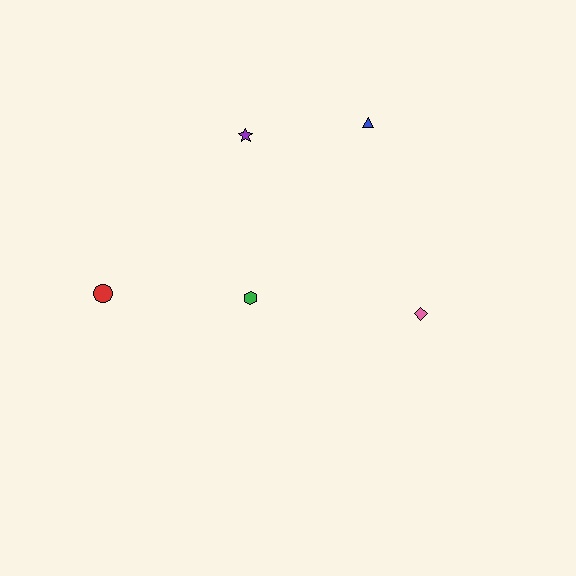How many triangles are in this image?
There is 1 triangle.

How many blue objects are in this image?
There is 1 blue object.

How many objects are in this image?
There are 5 objects.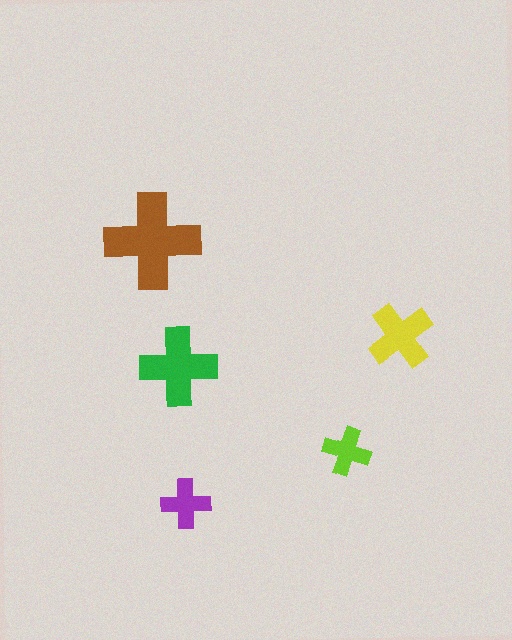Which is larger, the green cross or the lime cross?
The green one.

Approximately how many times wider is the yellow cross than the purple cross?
About 1.5 times wider.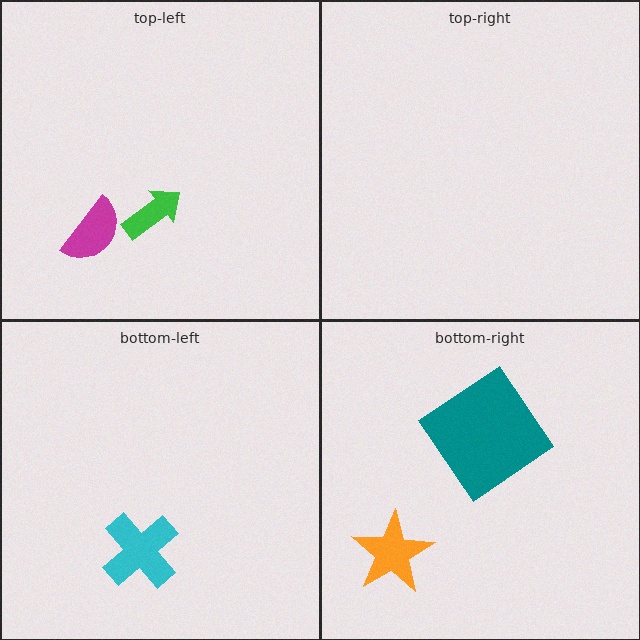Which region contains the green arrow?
The top-left region.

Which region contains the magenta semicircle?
The top-left region.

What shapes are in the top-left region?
The magenta semicircle, the green arrow.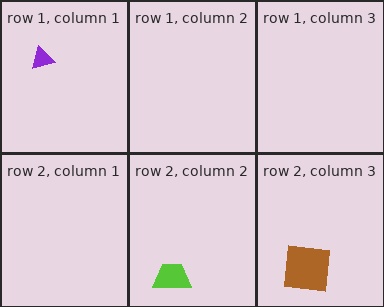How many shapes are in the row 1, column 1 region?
1.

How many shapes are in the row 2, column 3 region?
1.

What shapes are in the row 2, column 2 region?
The lime trapezoid.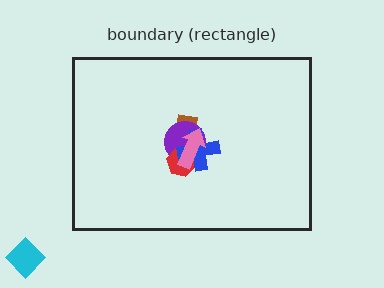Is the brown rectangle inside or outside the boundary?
Inside.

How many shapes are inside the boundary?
5 inside, 1 outside.